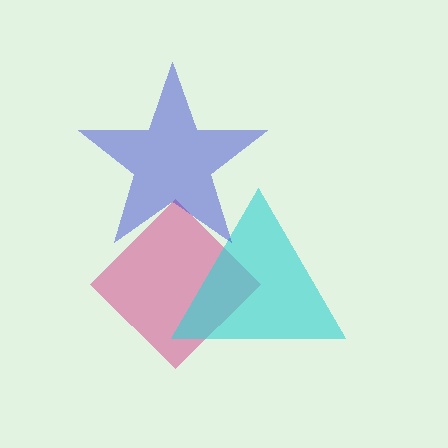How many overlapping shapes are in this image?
There are 3 overlapping shapes in the image.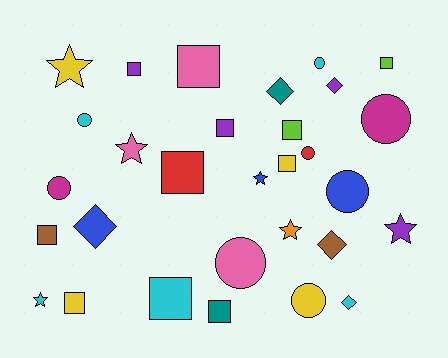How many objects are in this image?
There are 30 objects.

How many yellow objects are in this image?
There are 4 yellow objects.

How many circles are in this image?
There are 8 circles.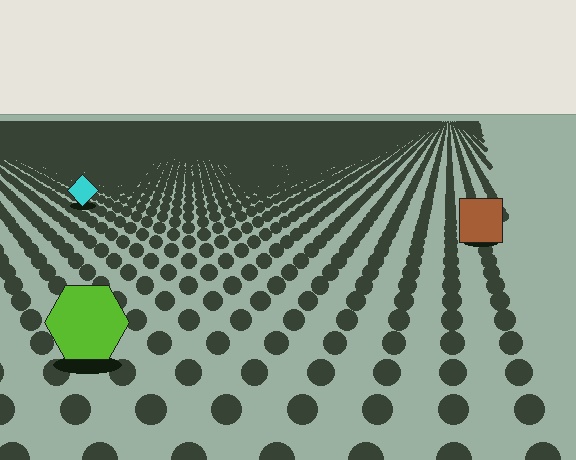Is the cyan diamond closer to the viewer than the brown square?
No. The brown square is closer — you can tell from the texture gradient: the ground texture is coarser near it.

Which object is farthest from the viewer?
The cyan diamond is farthest from the viewer. It appears smaller and the ground texture around it is denser.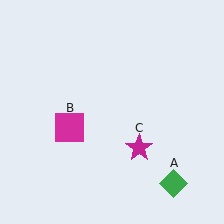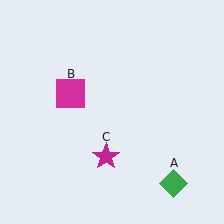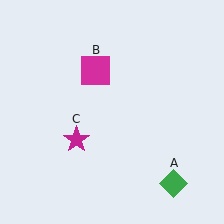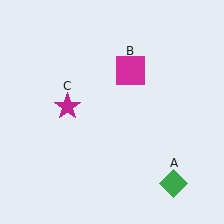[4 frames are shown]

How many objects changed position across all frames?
2 objects changed position: magenta square (object B), magenta star (object C).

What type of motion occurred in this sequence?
The magenta square (object B), magenta star (object C) rotated clockwise around the center of the scene.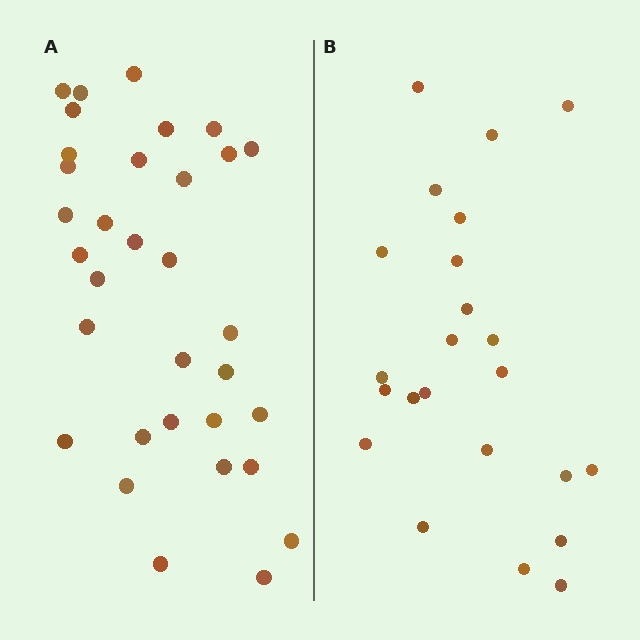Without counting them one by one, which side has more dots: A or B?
Region A (the left region) has more dots.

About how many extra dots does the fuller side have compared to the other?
Region A has roughly 10 or so more dots than region B.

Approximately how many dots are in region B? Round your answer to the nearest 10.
About 20 dots. (The exact count is 23, which rounds to 20.)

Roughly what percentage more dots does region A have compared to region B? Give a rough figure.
About 45% more.